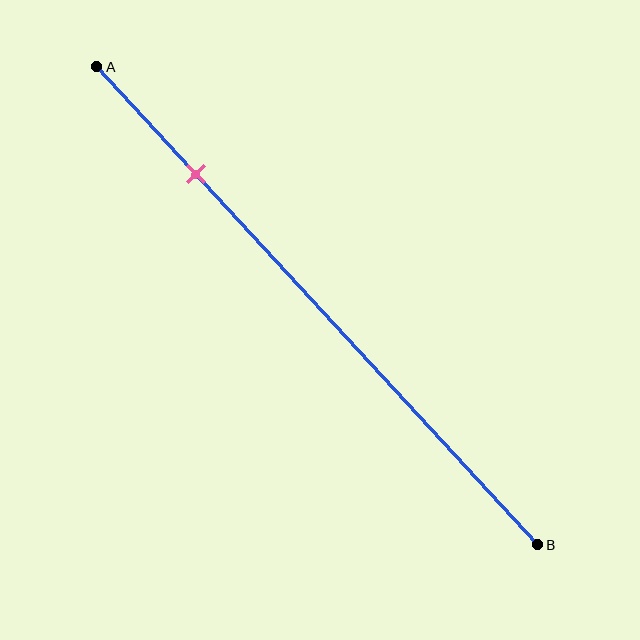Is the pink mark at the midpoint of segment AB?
No, the mark is at about 20% from A, not at the 50% midpoint.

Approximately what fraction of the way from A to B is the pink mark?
The pink mark is approximately 20% of the way from A to B.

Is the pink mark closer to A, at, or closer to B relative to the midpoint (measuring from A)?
The pink mark is closer to point A than the midpoint of segment AB.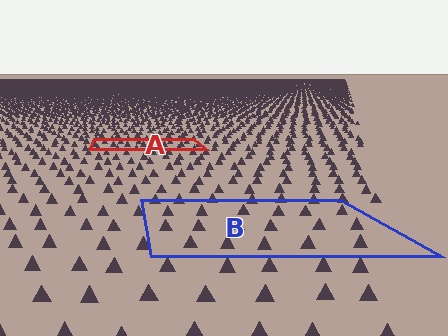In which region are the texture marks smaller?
The texture marks are smaller in region A, because it is farther away.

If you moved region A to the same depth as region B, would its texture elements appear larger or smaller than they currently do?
They would appear larger. At a closer depth, the same texture elements are projected at a bigger on-screen size.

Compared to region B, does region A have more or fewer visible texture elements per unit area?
Region A has more texture elements per unit area — they are packed more densely because it is farther away.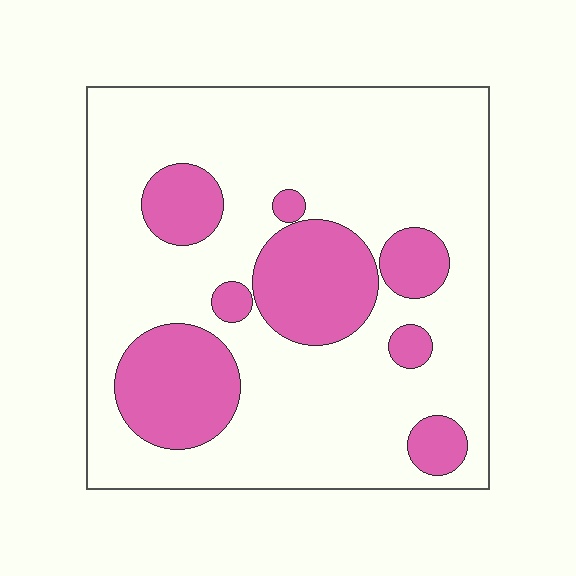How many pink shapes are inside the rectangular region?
8.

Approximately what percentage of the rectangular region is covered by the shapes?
Approximately 25%.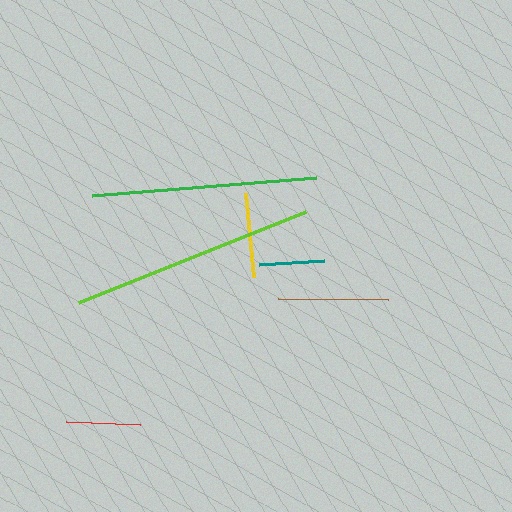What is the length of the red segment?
The red segment is approximately 74 pixels long.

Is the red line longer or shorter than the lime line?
The lime line is longer than the red line.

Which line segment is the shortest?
The teal line is the shortest at approximately 65 pixels.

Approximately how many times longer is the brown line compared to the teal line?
The brown line is approximately 1.7 times the length of the teal line.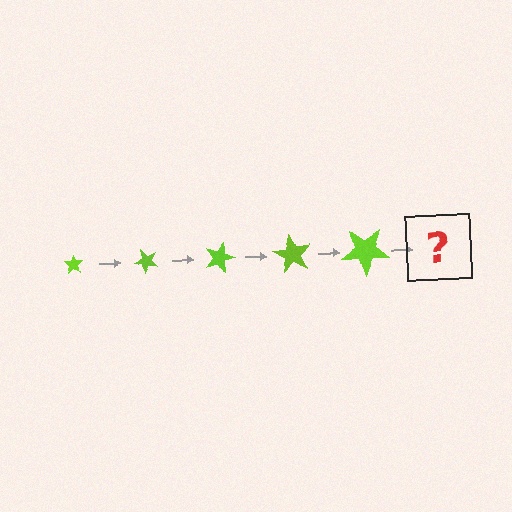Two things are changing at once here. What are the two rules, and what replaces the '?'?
The two rules are that the star grows larger each step and it rotates 45 degrees each step. The '?' should be a star, larger than the previous one and rotated 225 degrees from the start.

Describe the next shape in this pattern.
It should be a star, larger than the previous one and rotated 225 degrees from the start.